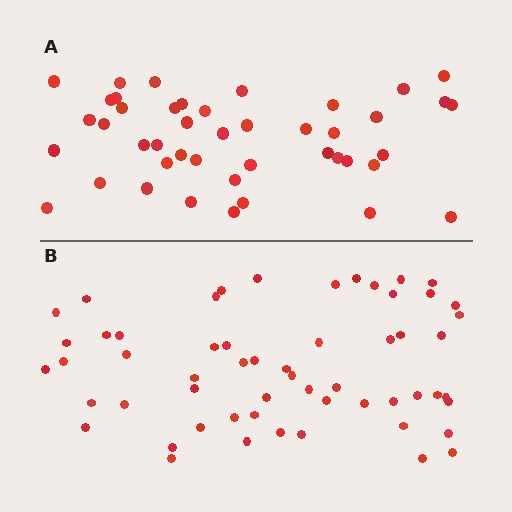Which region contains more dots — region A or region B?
Region B (the bottom region) has more dots.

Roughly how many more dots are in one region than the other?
Region B has approximately 15 more dots than region A.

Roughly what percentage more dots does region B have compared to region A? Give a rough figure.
About 30% more.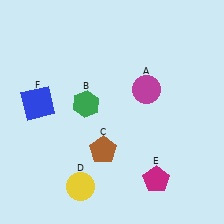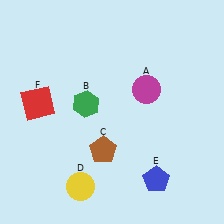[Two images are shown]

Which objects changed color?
E changed from magenta to blue. F changed from blue to red.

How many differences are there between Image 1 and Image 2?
There are 2 differences between the two images.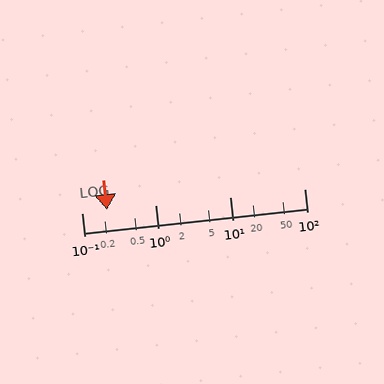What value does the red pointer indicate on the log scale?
The pointer indicates approximately 0.22.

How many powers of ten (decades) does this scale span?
The scale spans 3 decades, from 0.1 to 100.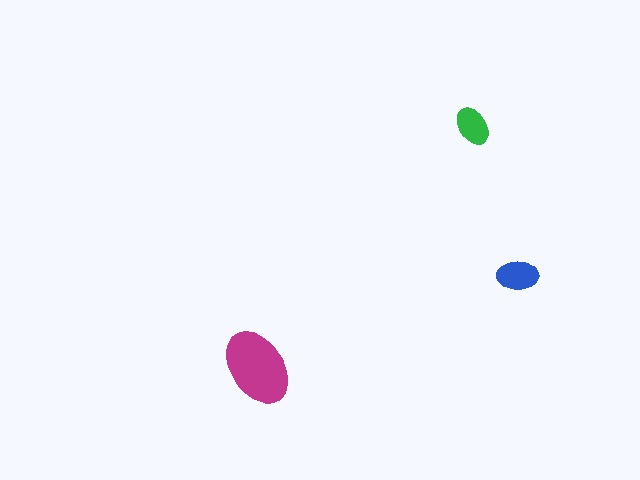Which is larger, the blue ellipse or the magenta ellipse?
The magenta one.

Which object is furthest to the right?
The blue ellipse is rightmost.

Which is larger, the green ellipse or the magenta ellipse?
The magenta one.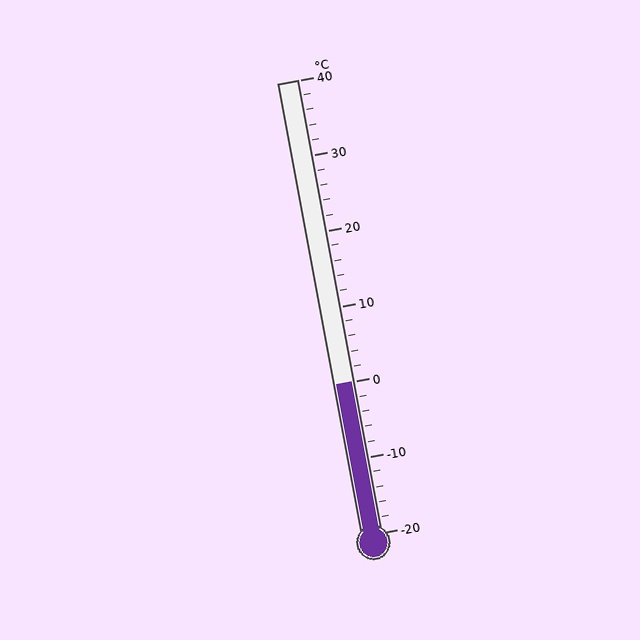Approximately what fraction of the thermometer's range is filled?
The thermometer is filled to approximately 35% of its range.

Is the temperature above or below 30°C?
The temperature is below 30°C.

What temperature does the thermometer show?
The thermometer shows approximately 0°C.